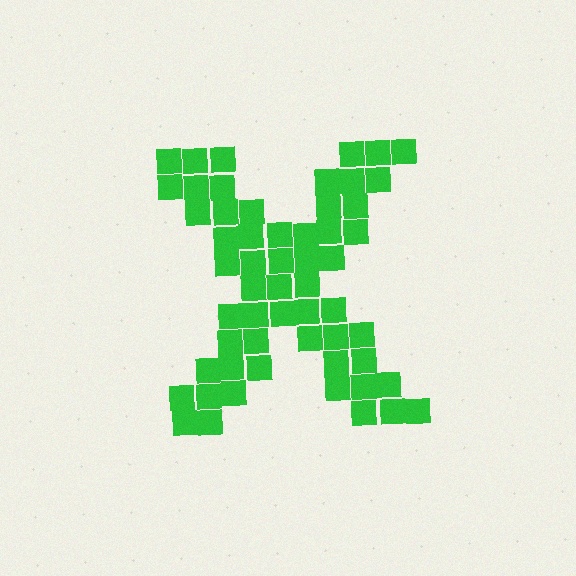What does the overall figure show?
The overall figure shows the letter X.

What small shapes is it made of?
It is made of small squares.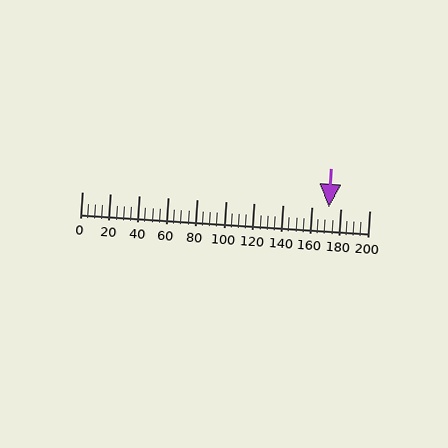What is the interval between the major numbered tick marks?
The major tick marks are spaced 20 units apart.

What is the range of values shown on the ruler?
The ruler shows values from 0 to 200.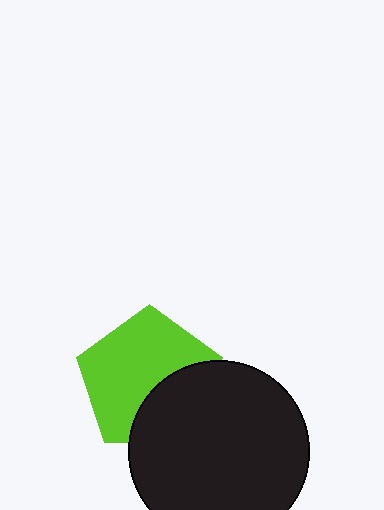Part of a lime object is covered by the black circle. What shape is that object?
It is a pentagon.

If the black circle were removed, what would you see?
You would see the complete lime pentagon.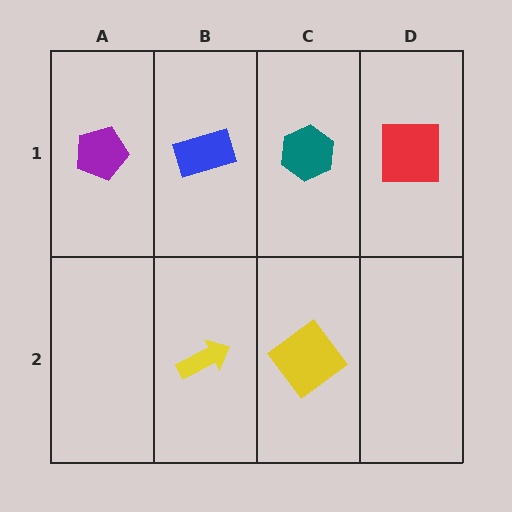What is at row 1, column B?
A blue rectangle.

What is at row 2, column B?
A yellow arrow.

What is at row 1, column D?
A red square.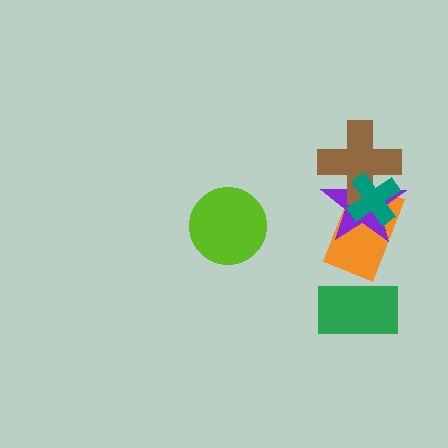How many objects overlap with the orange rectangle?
3 objects overlap with the orange rectangle.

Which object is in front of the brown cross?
The teal cross is in front of the brown cross.